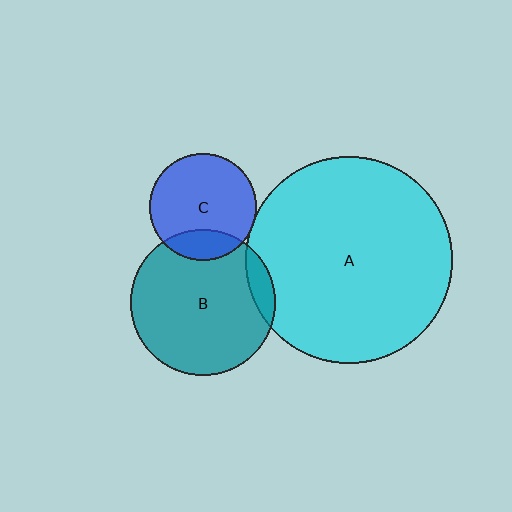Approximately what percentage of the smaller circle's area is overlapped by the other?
Approximately 10%.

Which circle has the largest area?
Circle A (cyan).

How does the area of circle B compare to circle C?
Approximately 1.9 times.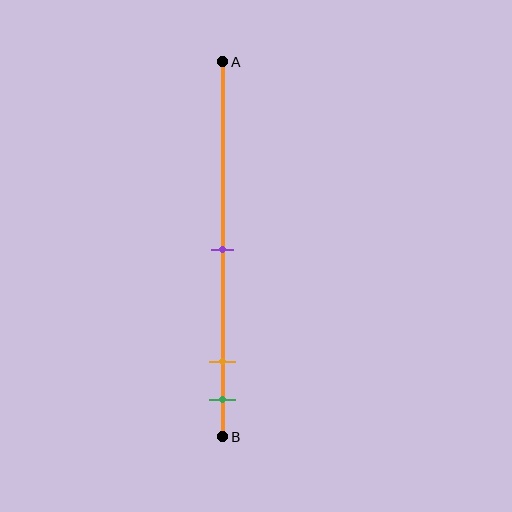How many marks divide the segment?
There are 3 marks dividing the segment.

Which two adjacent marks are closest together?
The orange and green marks are the closest adjacent pair.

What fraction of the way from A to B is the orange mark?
The orange mark is approximately 80% (0.8) of the way from A to B.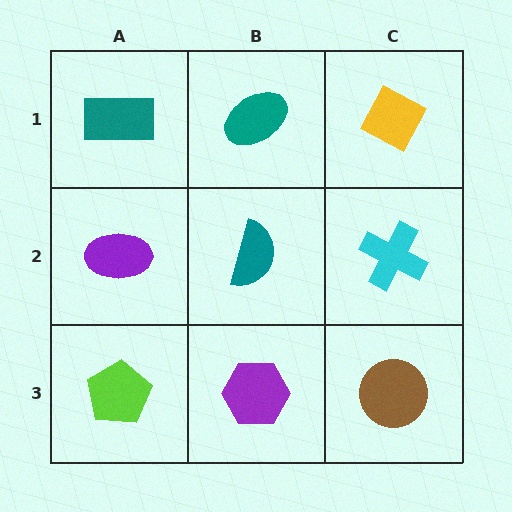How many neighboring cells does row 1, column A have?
2.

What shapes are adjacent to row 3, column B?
A teal semicircle (row 2, column B), a lime pentagon (row 3, column A), a brown circle (row 3, column C).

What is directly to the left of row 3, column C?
A purple hexagon.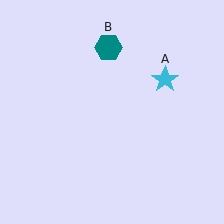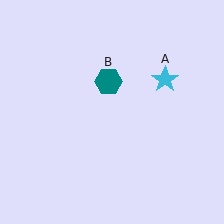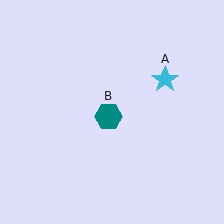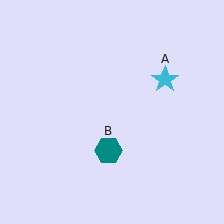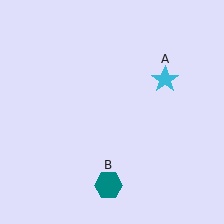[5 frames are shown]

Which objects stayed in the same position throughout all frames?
Cyan star (object A) remained stationary.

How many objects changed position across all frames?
1 object changed position: teal hexagon (object B).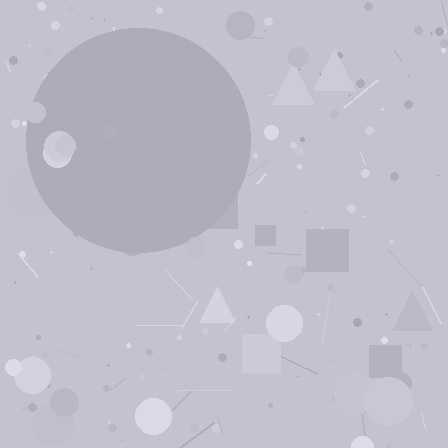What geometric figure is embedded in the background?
A circle is embedded in the background.